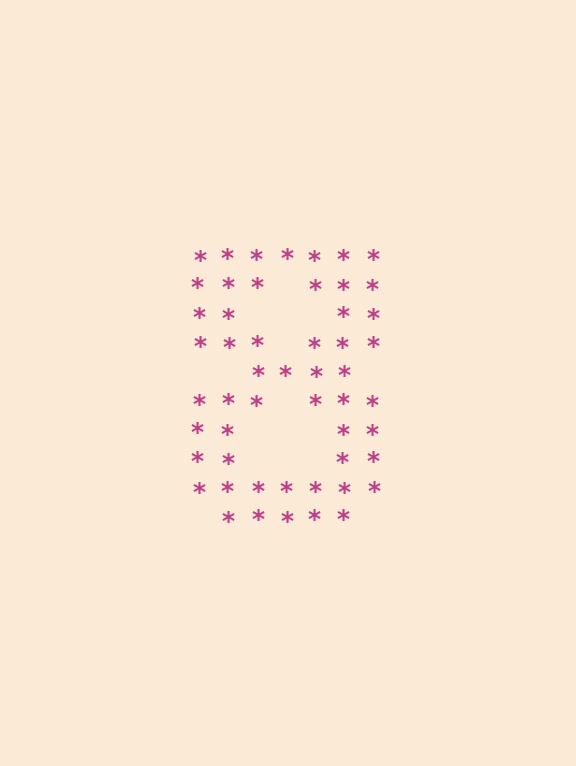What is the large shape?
The large shape is the digit 8.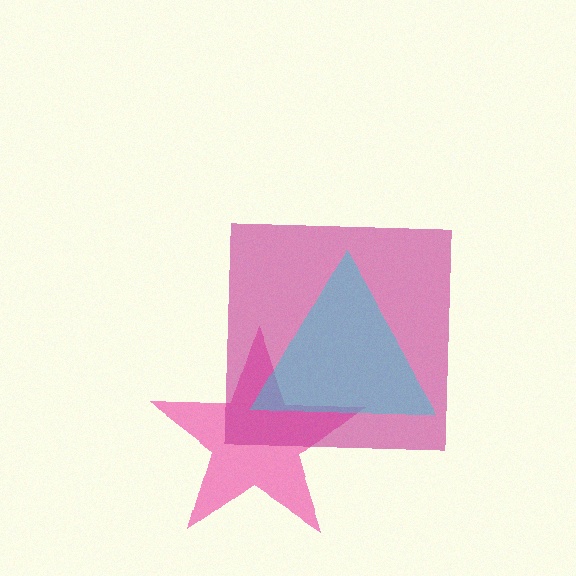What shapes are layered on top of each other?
The layered shapes are: a pink star, a magenta square, a cyan triangle.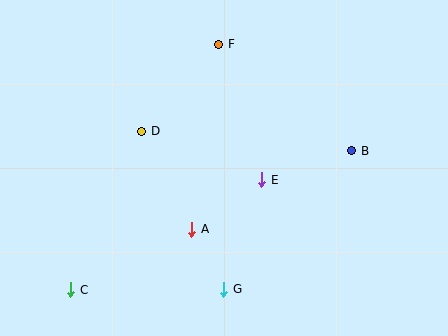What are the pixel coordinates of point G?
Point G is at (224, 289).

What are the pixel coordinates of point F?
Point F is at (219, 44).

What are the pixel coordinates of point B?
Point B is at (352, 151).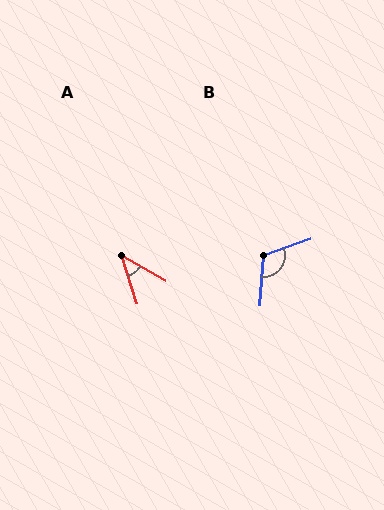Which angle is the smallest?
A, at approximately 43 degrees.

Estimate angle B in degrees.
Approximately 112 degrees.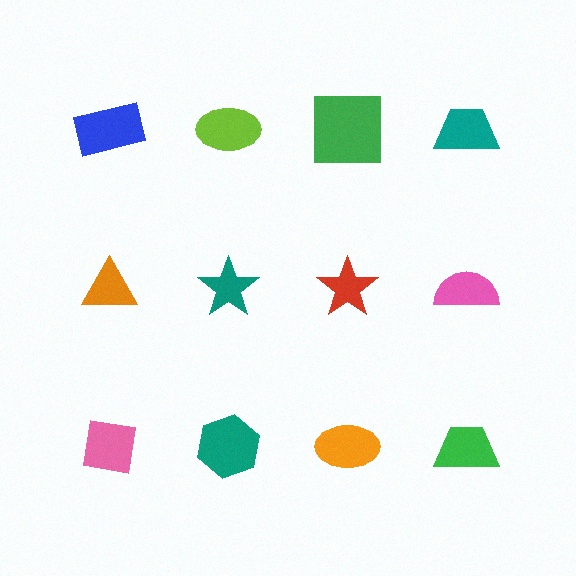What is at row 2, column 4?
A pink semicircle.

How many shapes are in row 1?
4 shapes.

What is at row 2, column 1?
An orange triangle.